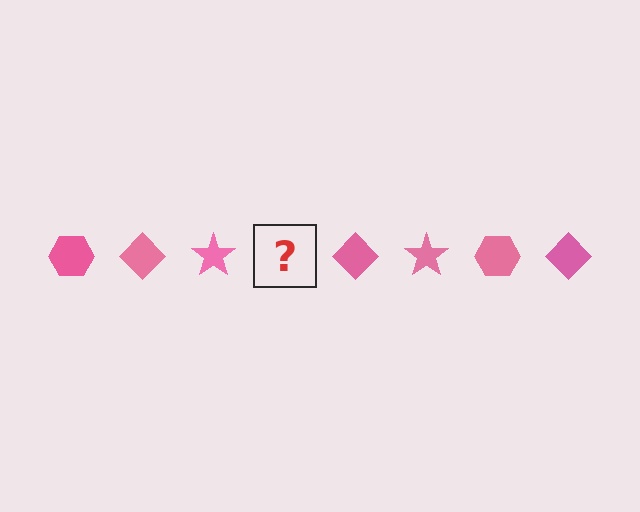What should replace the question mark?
The question mark should be replaced with a pink hexagon.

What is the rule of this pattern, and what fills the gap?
The rule is that the pattern cycles through hexagon, diamond, star shapes in pink. The gap should be filled with a pink hexagon.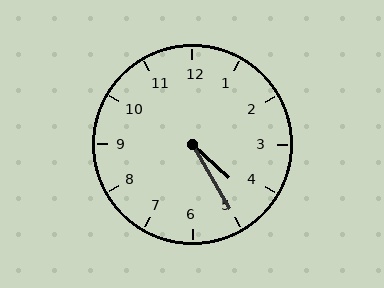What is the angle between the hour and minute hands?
Approximately 18 degrees.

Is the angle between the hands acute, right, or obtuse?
It is acute.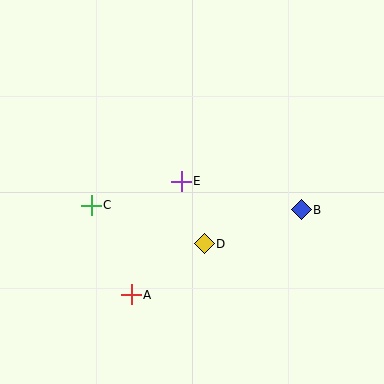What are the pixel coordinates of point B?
Point B is at (301, 210).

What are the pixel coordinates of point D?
Point D is at (204, 244).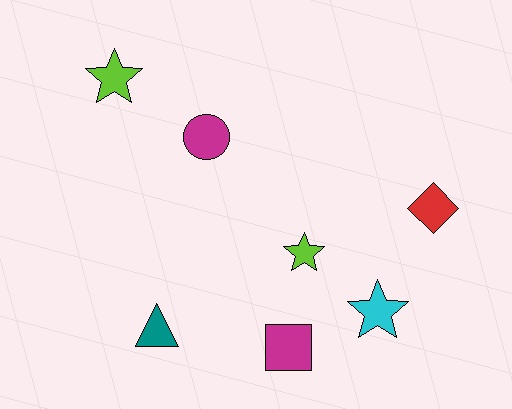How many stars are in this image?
There are 3 stars.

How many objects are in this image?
There are 7 objects.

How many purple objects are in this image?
There are no purple objects.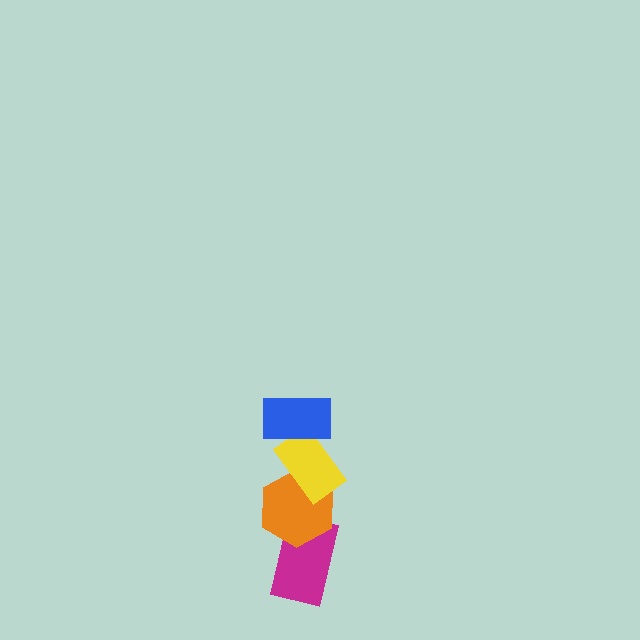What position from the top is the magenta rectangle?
The magenta rectangle is 4th from the top.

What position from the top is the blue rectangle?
The blue rectangle is 1st from the top.